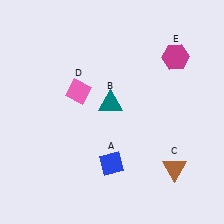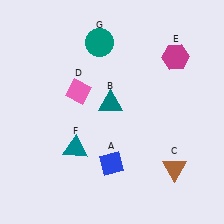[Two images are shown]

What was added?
A teal triangle (F), a teal circle (G) were added in Image 2.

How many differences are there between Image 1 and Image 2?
There are 2 differences between the two images.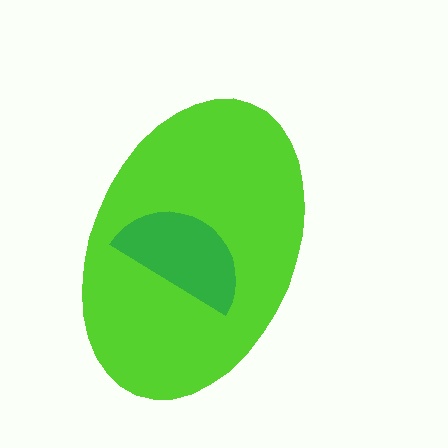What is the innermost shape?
The green semicircle.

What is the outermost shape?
The lime ellipse.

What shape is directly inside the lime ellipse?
The green semicircle.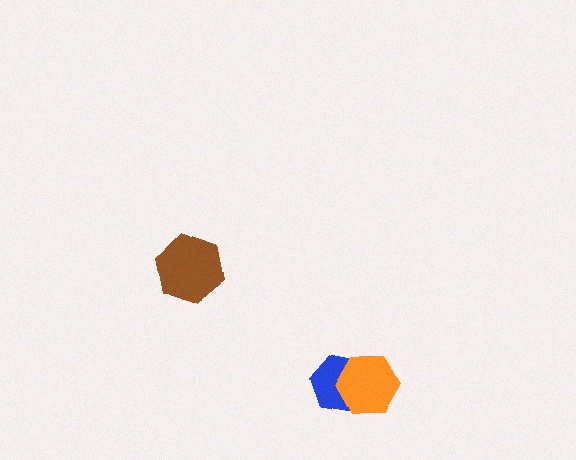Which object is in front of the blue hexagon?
The orange hexagon is in front of the blue hexagon.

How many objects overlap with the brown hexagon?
0 objects overlap with the brown hexagon.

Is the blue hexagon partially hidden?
Yes, it is partially covered by another shape.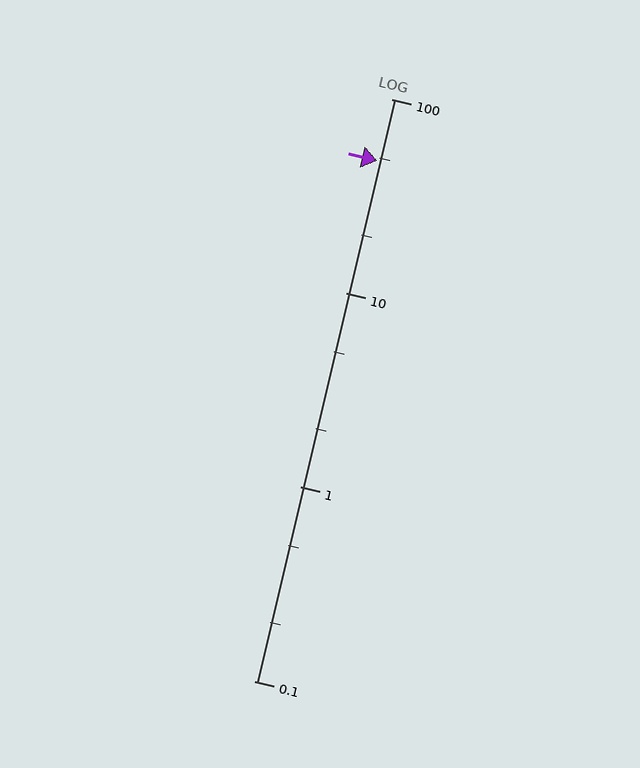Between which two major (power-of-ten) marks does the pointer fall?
The pointer is between 10 and 100.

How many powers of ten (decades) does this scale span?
The scale spans 3 decades, from 0.1 to 100.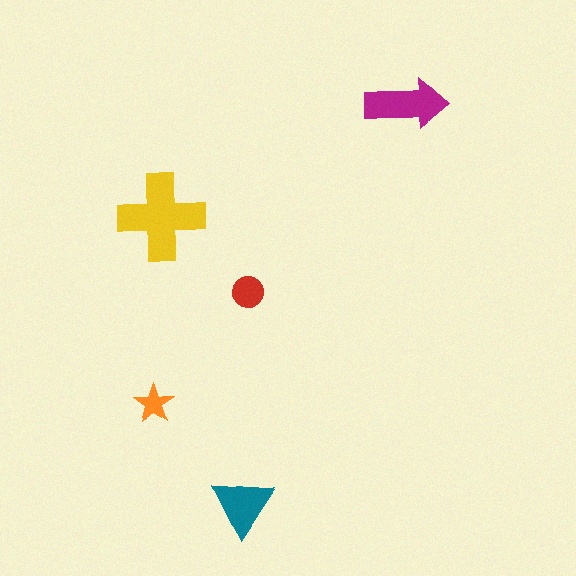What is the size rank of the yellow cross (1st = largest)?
1st.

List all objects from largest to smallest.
The yellow cross, the magenta arrow, the teal triangle, the red circle, the orange star.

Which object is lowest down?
The teal triangle is bottommost.